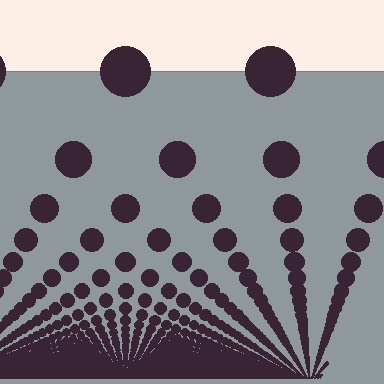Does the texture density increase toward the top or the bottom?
Density increases toward the bottom.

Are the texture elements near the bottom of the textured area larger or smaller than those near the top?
Smaller. The gradient is inverted — elements near the bottom are smaller and denser.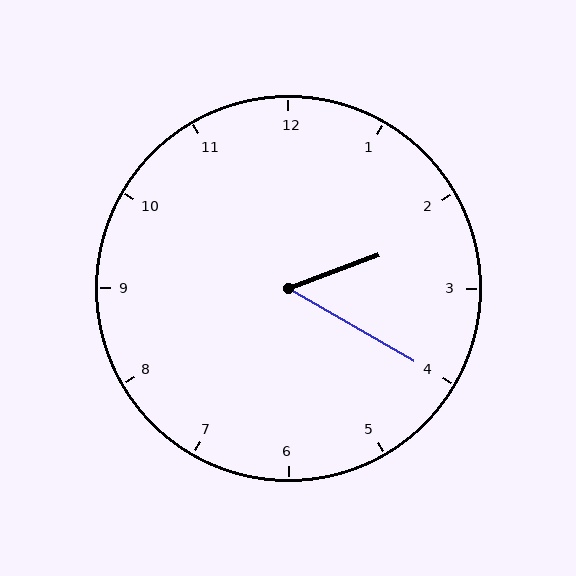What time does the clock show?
2:20.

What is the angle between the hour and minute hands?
Approximately 50 degrees.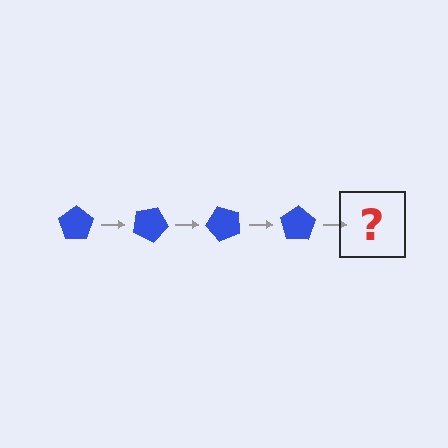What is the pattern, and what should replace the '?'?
The pattern is that the pentagon rotates 25 degrees each step. The '?' should be a blue pentagon rotated 100 degrees.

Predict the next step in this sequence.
The next step is a blue pentagon rotated 100 degrees.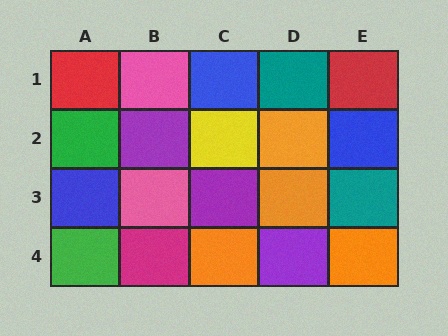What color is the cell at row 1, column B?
Pink.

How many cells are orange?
4 cells are orange.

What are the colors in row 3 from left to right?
Blue, pink, purple, orange, teal.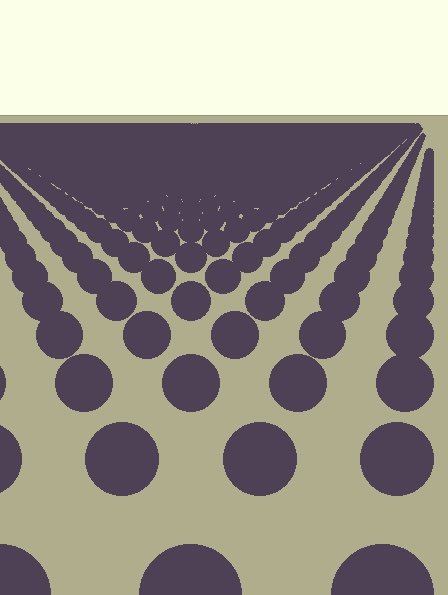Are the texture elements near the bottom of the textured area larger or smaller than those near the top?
Larger. Near the bottom, elements are closer to the viewer and appear at a bigger on-screen size.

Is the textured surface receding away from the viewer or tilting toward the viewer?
The surface is receding away from the viewer. Texture elements get smaller and denser toward the top.